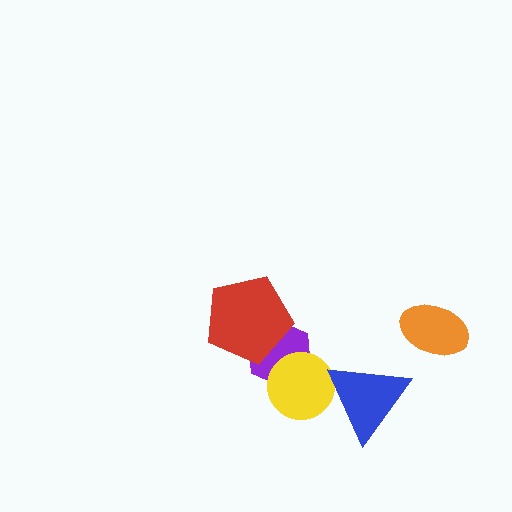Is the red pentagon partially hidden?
No, no other shape covers it.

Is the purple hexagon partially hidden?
Yes, it is partially covered by another shape.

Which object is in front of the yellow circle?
The blue triangle is in front of the yellow circle.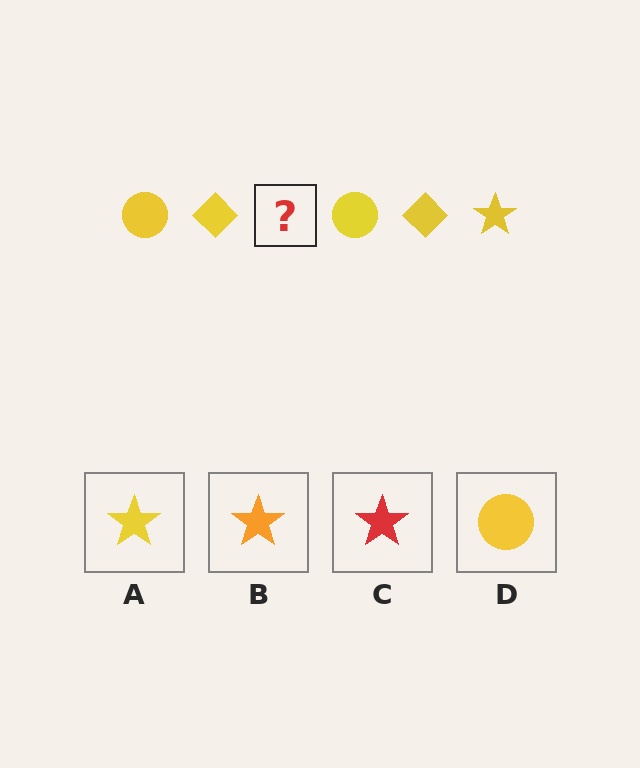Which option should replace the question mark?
Option A.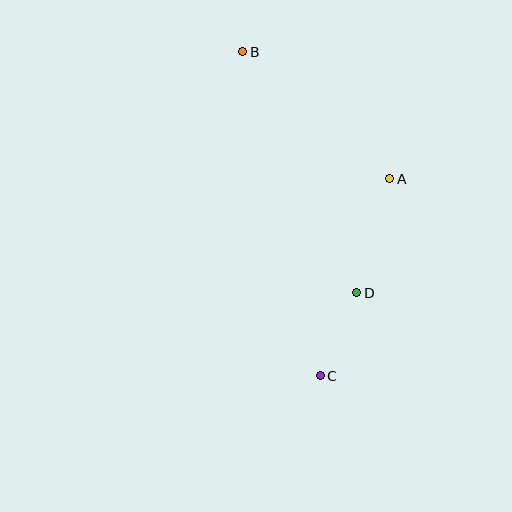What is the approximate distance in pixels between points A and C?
The distance between A and C is approximately 209 pixels.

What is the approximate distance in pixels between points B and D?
The distance between B and D is approximately 267 pixels.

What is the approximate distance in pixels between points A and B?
The distance between A and B is approximately 194 pixels.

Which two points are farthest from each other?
Points B and C are farthest from each other.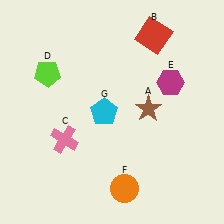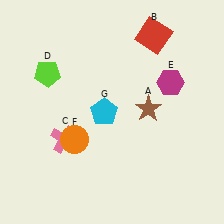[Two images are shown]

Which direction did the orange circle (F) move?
The orange circle (F) moved left.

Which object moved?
The orange circle (F) moved left.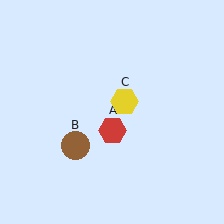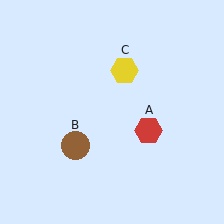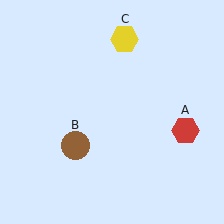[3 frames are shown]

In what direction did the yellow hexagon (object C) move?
The yellow hexagon (object C) moved up.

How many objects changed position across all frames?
2 objects changed position: red hexagon (object A), yellow hexagon (object C).